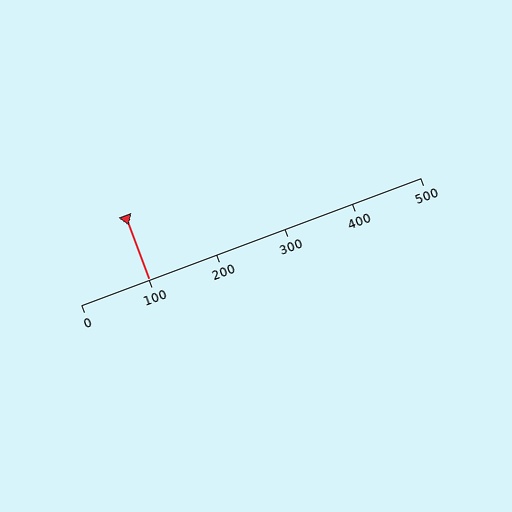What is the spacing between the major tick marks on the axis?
The major ticks are spaced 100 apart.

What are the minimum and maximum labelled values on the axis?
The axis runs from 0 to 500.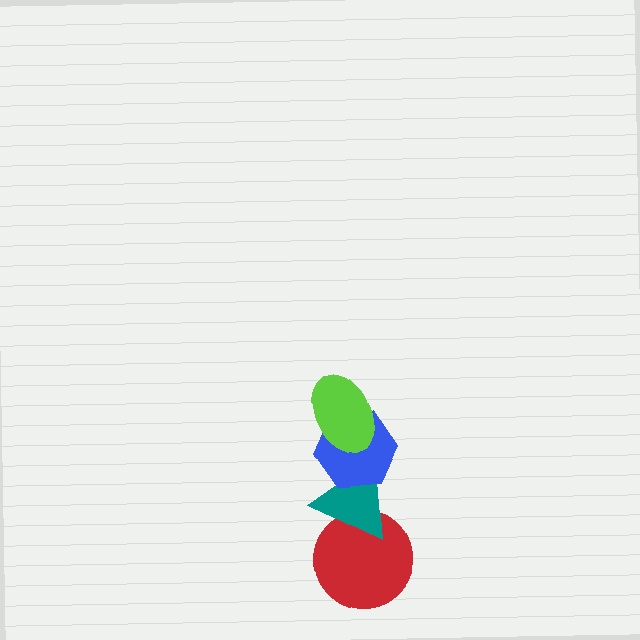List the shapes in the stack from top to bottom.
From top to bottom: the lime ellipse, the blue hexagon, the teal triangle, the red circle.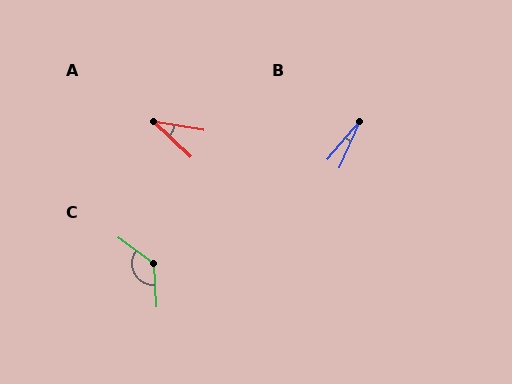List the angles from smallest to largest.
B (16°), A (34°), C (130°).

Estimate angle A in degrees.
Approximately 34 degrees.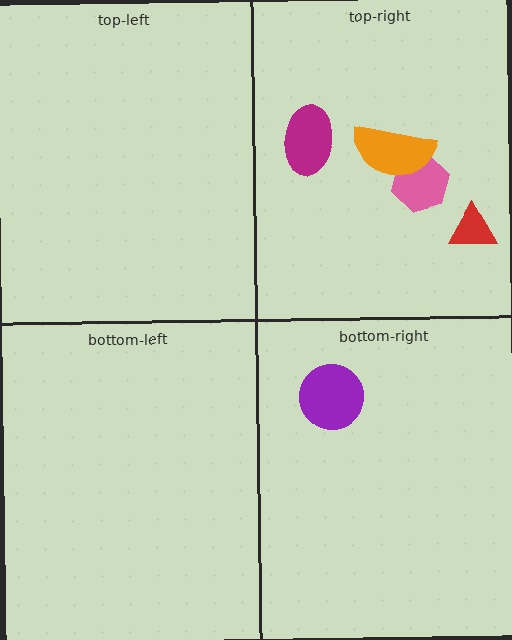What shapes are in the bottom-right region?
The purple circle.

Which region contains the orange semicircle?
The top-right region.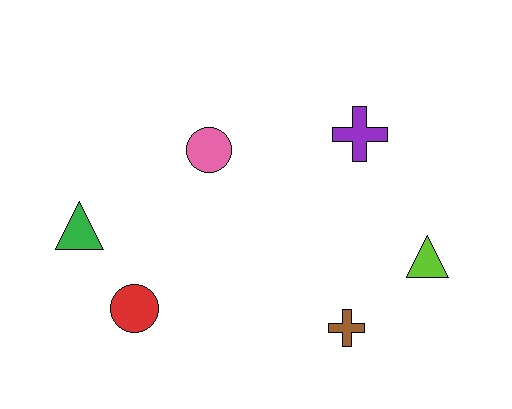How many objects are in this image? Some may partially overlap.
There are 6 objects.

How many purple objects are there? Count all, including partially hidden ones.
There is 1 purple object.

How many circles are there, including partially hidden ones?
There are 2 circles.